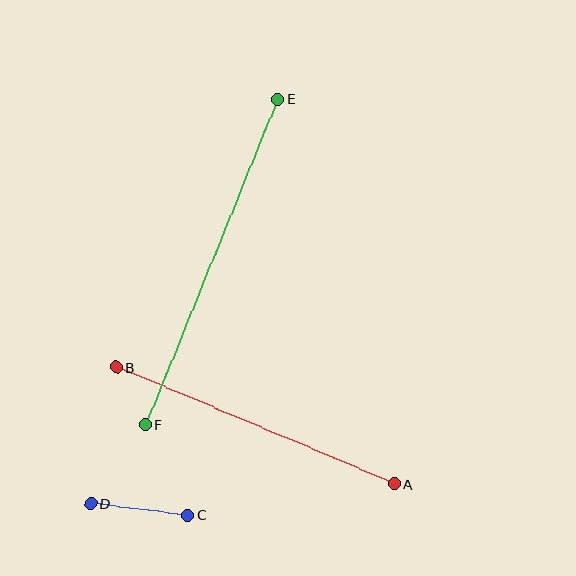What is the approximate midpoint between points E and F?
The midpoint is at approximately (212, 262) pixels.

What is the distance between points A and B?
The distance is approximately 301 pixels.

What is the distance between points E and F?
The distance is approximately 352 pixels.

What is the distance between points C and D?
The distance is approximately 98 pixels.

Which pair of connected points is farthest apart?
Points E and F are farthest apart.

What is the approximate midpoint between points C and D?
The midpoint is at approximately (139, 509) pixels.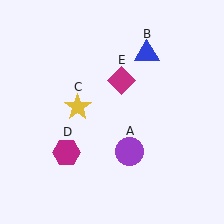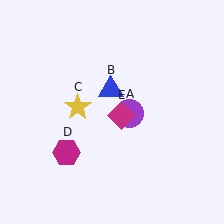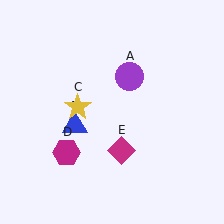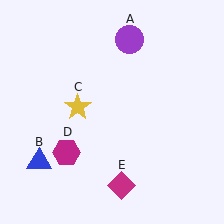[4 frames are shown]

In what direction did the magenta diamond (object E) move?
The magenta diamond (object E) moved down.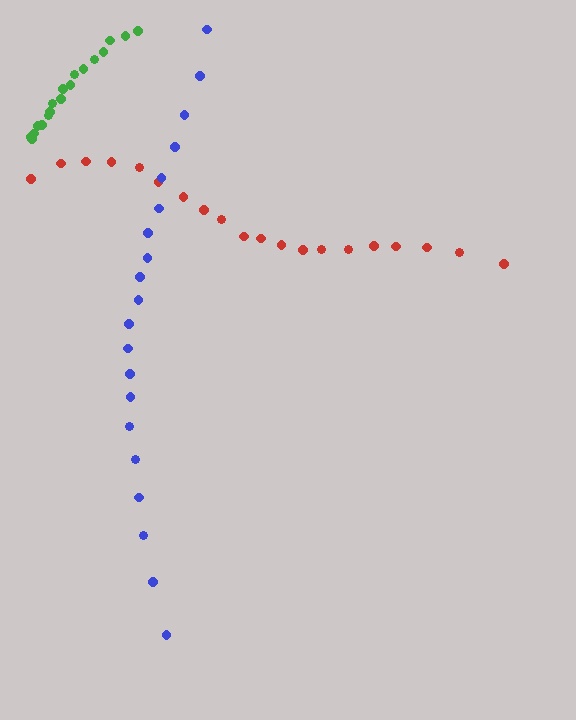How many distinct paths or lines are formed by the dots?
There are 3 distinct paths.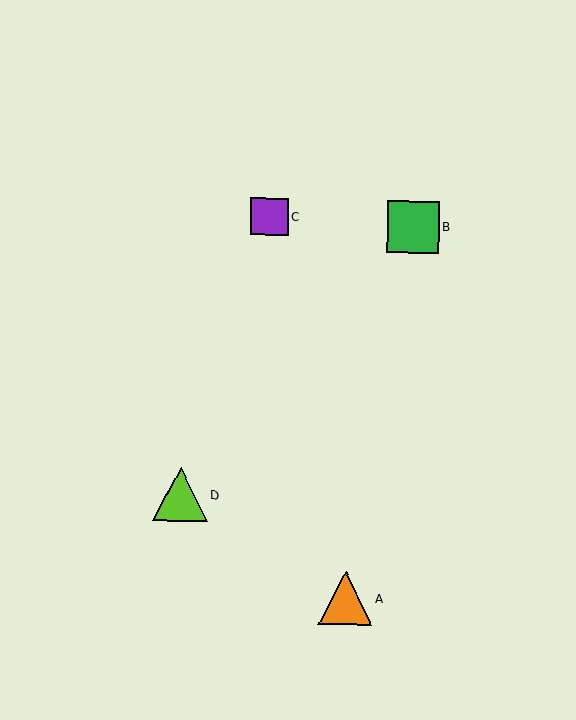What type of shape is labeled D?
Shape D is a lime triangle.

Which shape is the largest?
The lime triangle (labeled D) is the largest.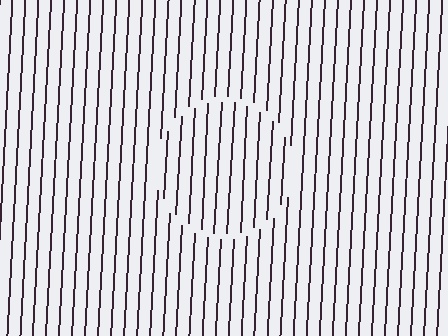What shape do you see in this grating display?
An illusory circle. The interior of the shape contains the same grating, shifted by half a period — the contour is defined by the phase discontinuity where line-ends from the inner and outer gratings abut.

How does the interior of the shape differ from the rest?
The interior of the shape contains the same grating, shifted by half a period — the contour is defined by the phase discontinuity where line-ends from the inner and outer gratings abut.